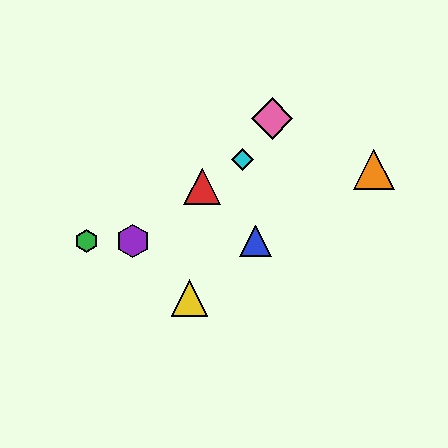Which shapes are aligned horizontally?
The blue triangle, the green hexagon, the purple hexagon are aligned horizontally.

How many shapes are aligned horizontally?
3 shapes (the blue triangle, the green hexagon, the purple hexagon) are aligned horizontally.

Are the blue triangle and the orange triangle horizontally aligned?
No, the blue triangle is at y≈241 and the orange triangle is at y≈169.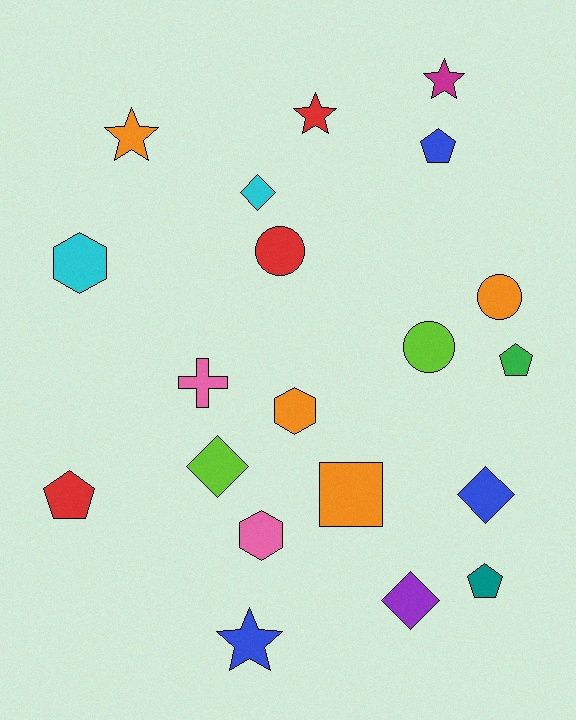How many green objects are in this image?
There is 1 green object.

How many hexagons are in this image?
There are 3 hexagons.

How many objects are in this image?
There are 20 objects.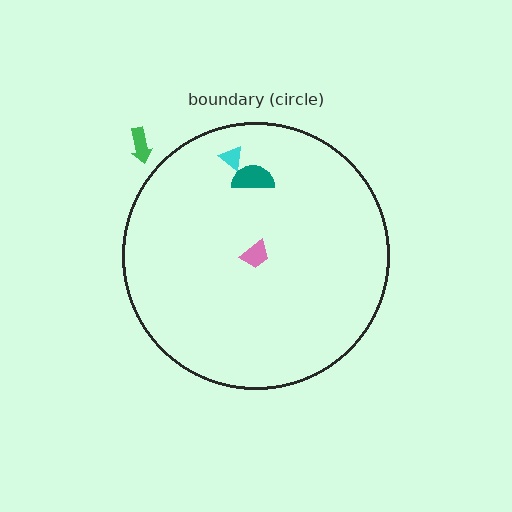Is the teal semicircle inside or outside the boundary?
Inside.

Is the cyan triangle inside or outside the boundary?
Inside.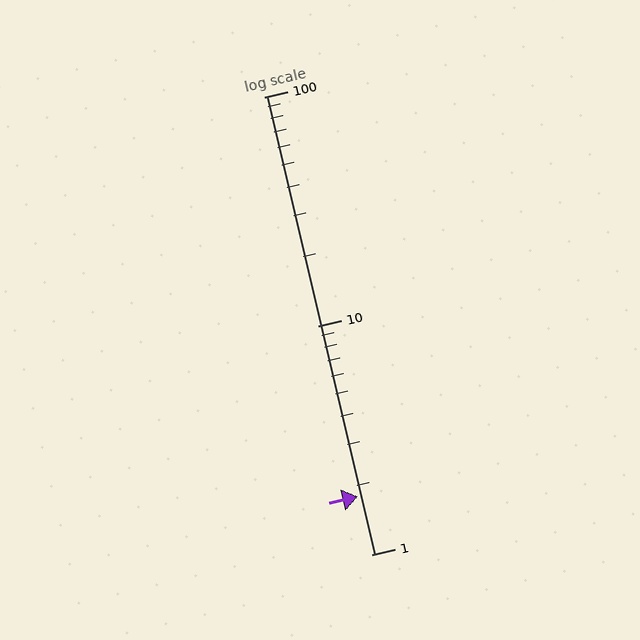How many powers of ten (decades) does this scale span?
The scale spans 2 decades, from 1 to 100.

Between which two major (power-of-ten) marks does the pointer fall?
The pointer is between 1 and 10.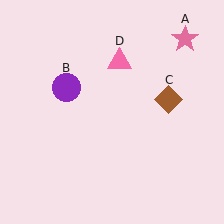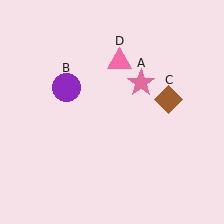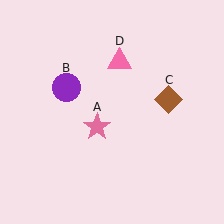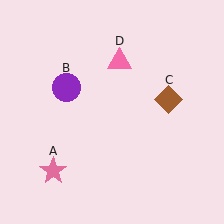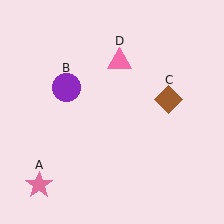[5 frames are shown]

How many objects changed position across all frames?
1 object changed position: pink star (object A).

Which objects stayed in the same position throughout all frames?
Purple circle (object B) and brown diamond (object C) and pink triangle (object D) remained stationary.